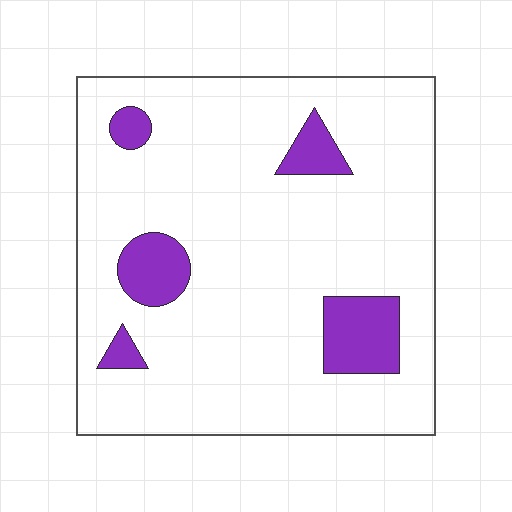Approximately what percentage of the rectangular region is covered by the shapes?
Approximately 10%.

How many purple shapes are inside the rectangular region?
5.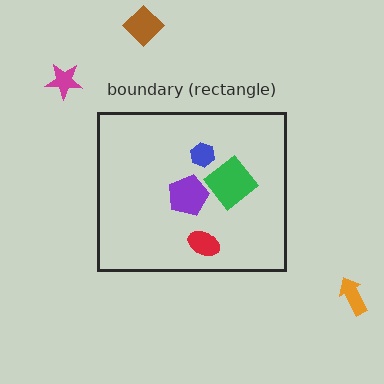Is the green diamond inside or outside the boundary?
Inside.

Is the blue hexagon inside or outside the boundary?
Inside.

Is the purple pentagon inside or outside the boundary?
Inside.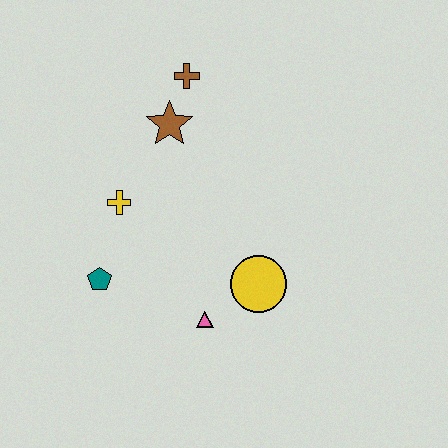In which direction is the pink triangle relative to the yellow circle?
The pink triangle is to the left of the yellow circle.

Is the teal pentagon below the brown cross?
Yes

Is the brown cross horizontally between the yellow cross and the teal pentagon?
No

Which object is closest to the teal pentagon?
The yellow cross is closest to the teal pentagon.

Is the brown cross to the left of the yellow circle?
Yes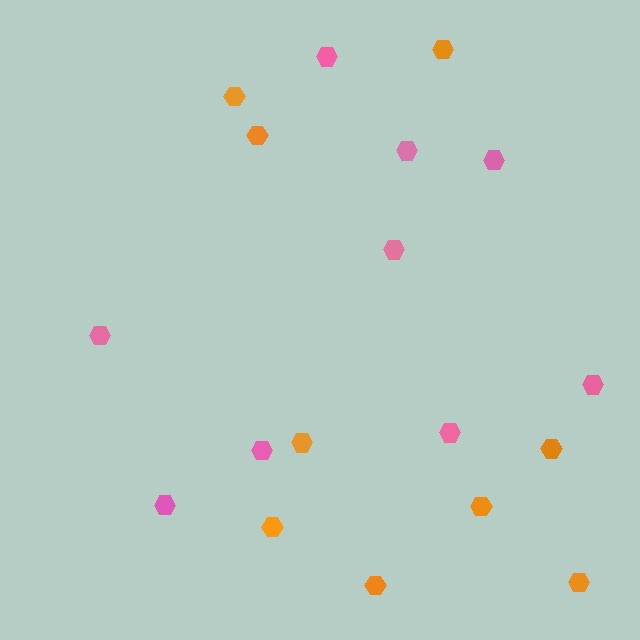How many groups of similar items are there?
There are 2 groups: one group of pink hexagons (9) and one group of orange hexagons (9).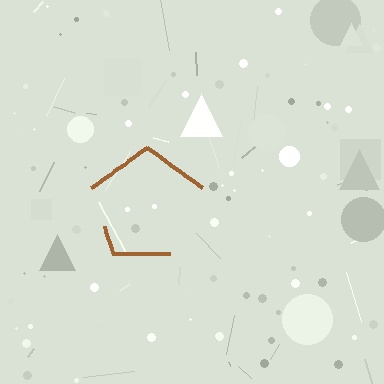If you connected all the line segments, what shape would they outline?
They would outline a pentagon.